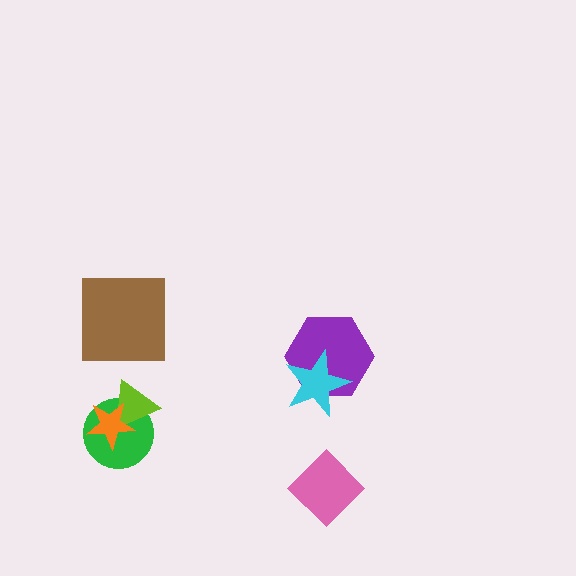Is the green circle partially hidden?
Yes, it is partially covered by another shape.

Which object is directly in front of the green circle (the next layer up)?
The lime triangle is directly in front of the green circle.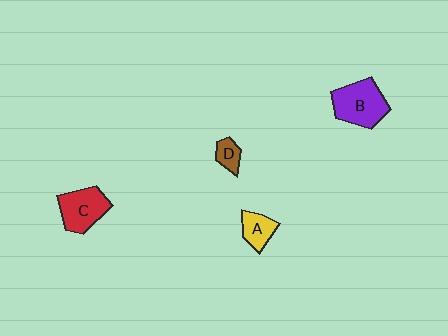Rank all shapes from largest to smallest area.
From largest to smallest: B (purple), C (red), A (yellow), D (brown).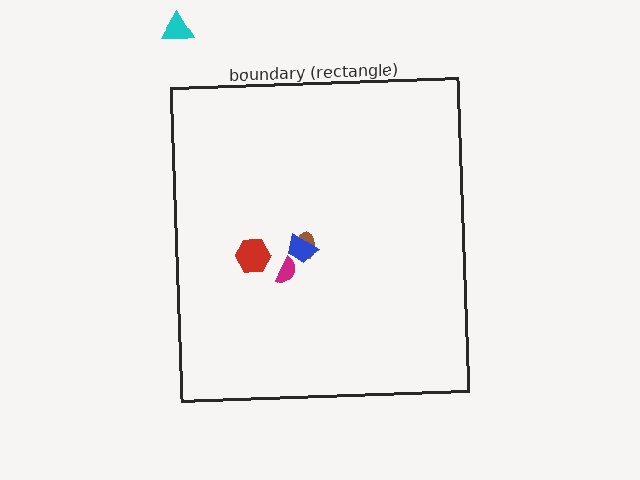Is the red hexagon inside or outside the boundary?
Inside.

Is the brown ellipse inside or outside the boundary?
Inside.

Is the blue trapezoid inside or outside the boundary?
Inside.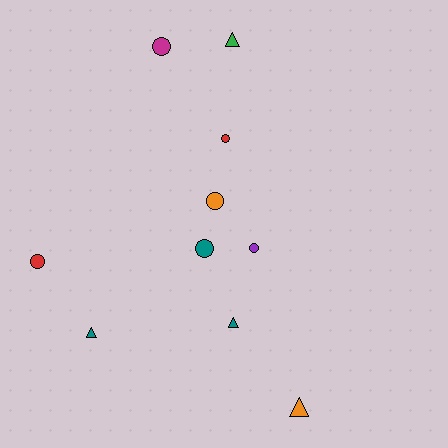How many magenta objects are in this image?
There is 1 magenta object.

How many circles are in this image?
There are 6 circles.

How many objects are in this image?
There are 10 objects.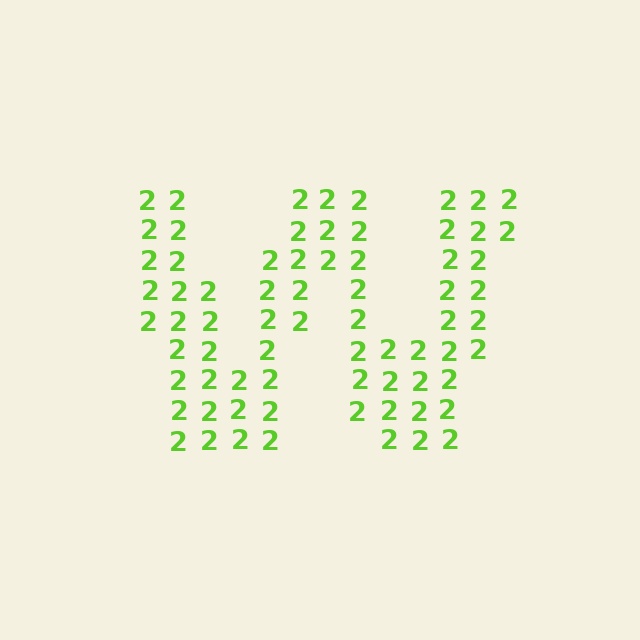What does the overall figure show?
The overall figure shows the letter W.